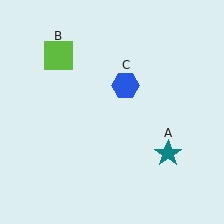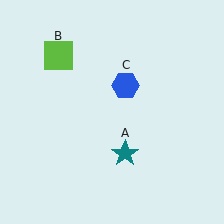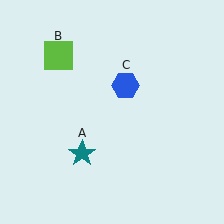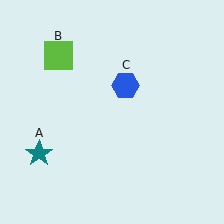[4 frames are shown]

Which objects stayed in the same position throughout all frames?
Lime square (object B) and blue hexagon (object C) remained stationary.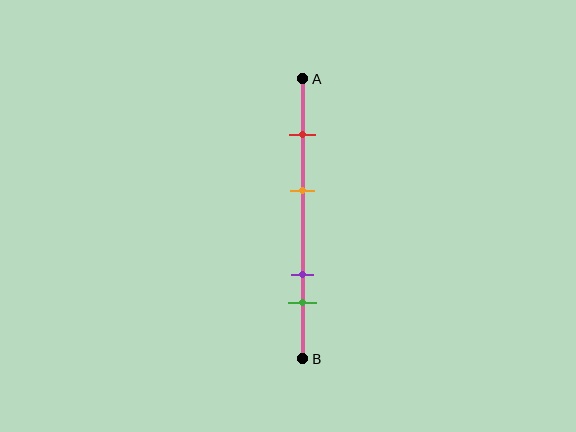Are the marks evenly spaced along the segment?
No, the marks are not evenly spaced.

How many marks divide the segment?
There are 4 marks dividing the segment.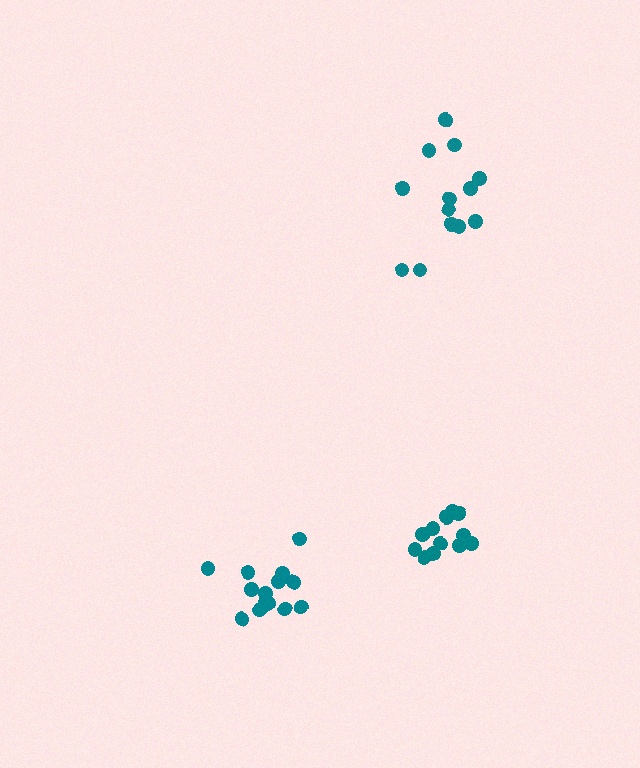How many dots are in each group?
Group 1: 15 dots, Group 2: 13 dots, Group 3: 13 dots (41 total).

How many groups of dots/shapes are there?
There are 3 groups.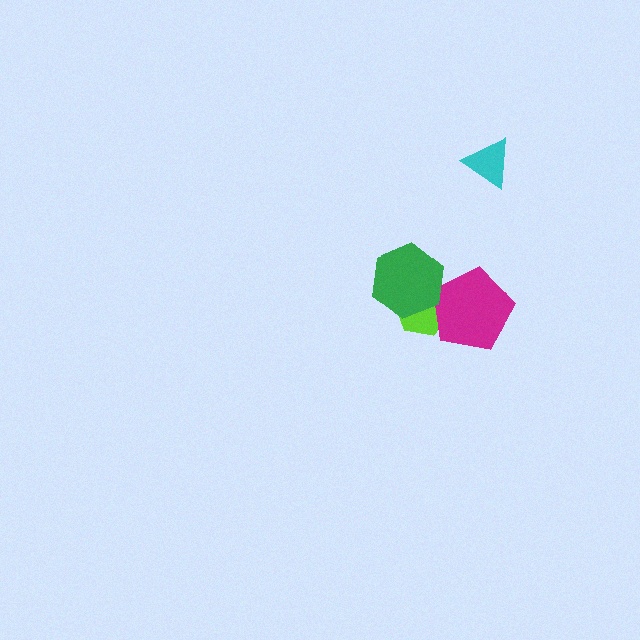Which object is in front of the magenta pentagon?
The green hexagon is in front of the magenta pentagon.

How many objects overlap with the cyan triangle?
0 objects overlap with the cyan triangle.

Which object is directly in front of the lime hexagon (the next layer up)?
The magenta pentagon is directly in front of the lime hexagon.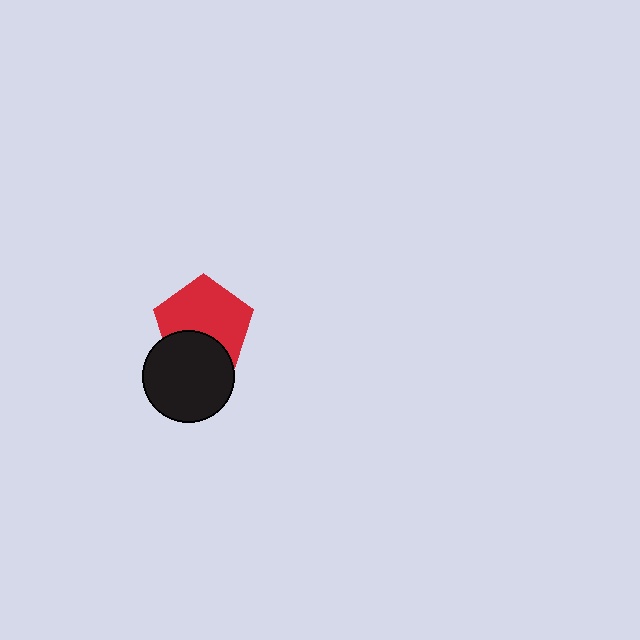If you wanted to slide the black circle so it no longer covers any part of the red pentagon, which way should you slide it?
Slide it down — that is the most direct way to separate the two shapes.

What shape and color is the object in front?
The object in front is a black circle.